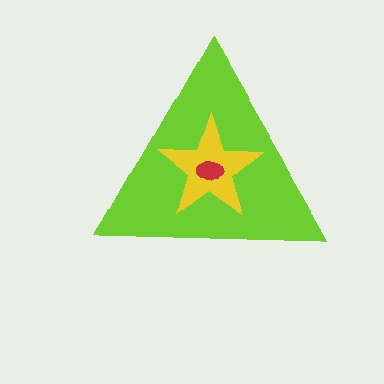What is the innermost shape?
The red ellipse.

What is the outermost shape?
The lime triangle.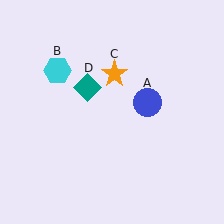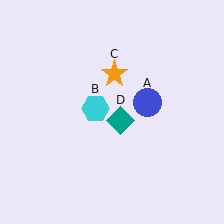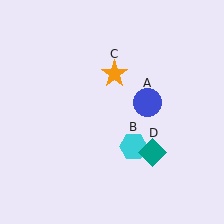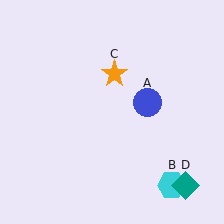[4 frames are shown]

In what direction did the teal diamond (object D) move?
The teal diamond (object D) moved down and to the right.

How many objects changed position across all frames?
2 objects changed position: cyan hexagon (object B), teal diamond (object D).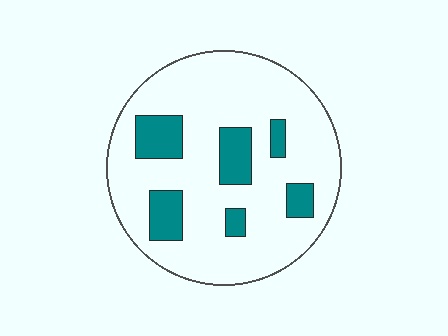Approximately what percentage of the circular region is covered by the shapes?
Approximately 20%.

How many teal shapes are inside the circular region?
6.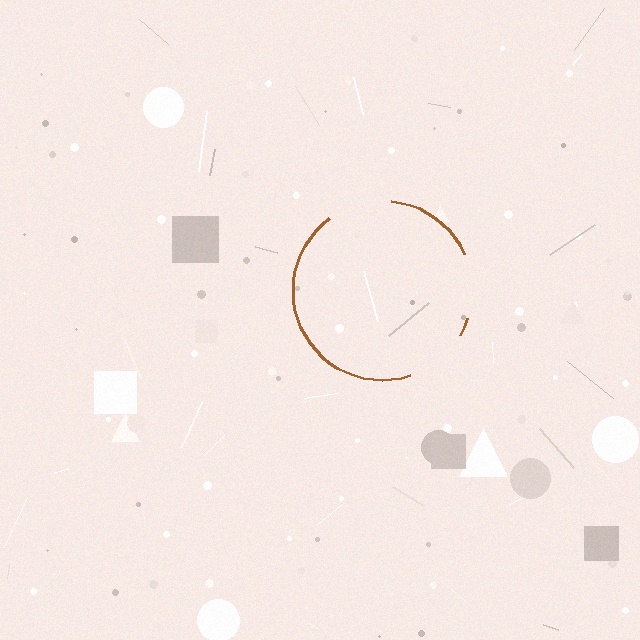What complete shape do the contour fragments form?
The contour fragments form a circle.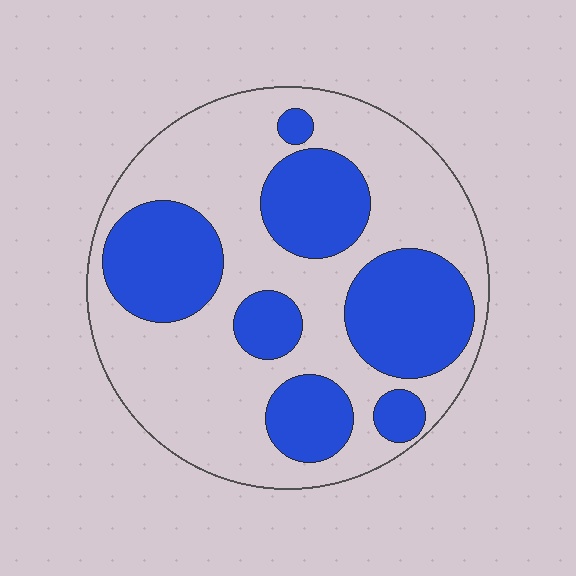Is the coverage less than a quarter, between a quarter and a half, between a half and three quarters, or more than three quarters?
Between a quarter and a half.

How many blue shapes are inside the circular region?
7.